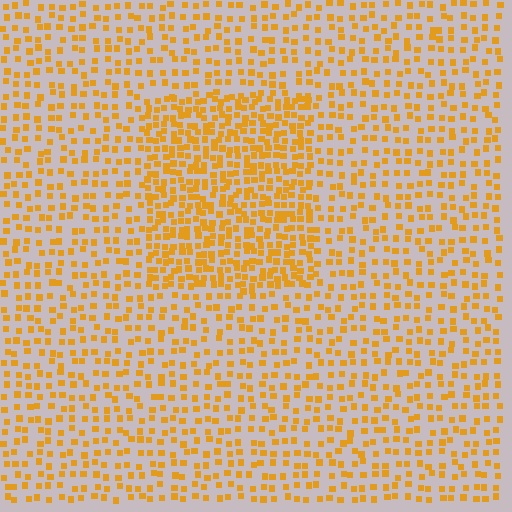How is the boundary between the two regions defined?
The boundary is defined by a change in element density (approximately 1.9x ratio). All elements are the same color, size, and shape.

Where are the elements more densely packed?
The elements are more densely packed inside the rectangle boundary.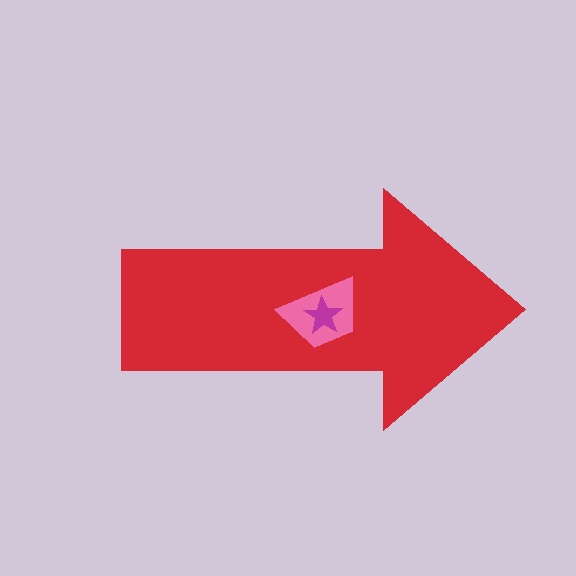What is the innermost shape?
The magenta star.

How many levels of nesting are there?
3.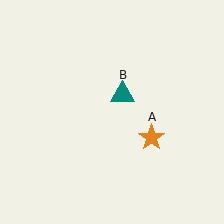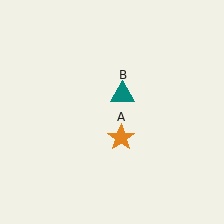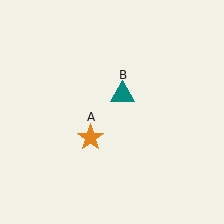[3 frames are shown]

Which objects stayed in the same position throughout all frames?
Teal triangle (object B) remained stationary.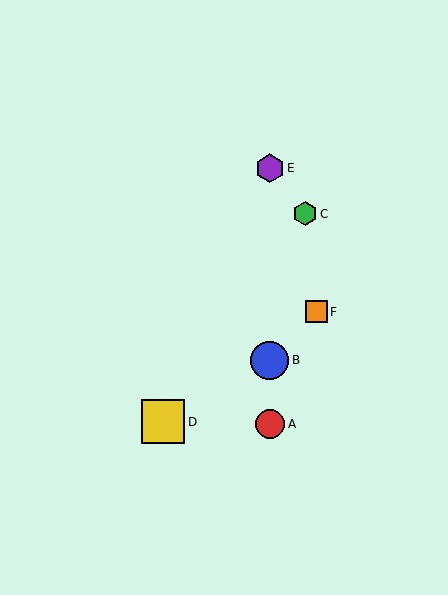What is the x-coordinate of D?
Object D is at x≈163.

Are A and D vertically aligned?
No, A is at x≈270 and D is at x≈163.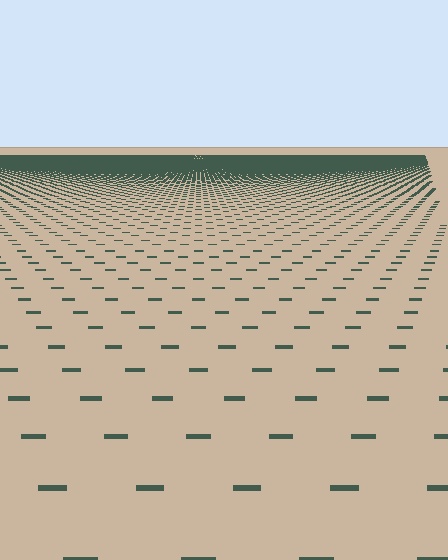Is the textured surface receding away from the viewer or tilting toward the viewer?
The surface is receding away from the viewer. Texture elements get smaller and denser toward the top.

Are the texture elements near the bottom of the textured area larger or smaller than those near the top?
Larger. Near the bottom, elements are closer to the viewer and appear at a bigger on-screen size.